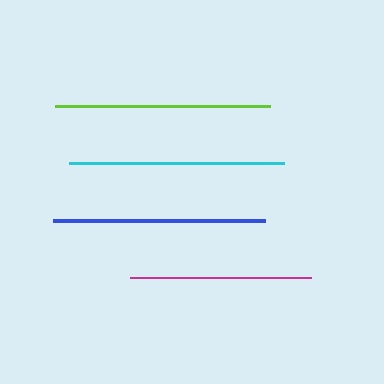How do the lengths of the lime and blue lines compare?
The lime and blue lines are approximately the same length.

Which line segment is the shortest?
The magenta line is the shortest at approximately 181 pixels.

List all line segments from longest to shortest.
From longest to shortest: cyan, lime, blue, magenta.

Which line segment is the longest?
The cyan line is the longest at approximately 215 pixels.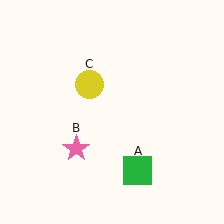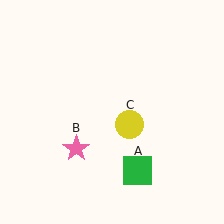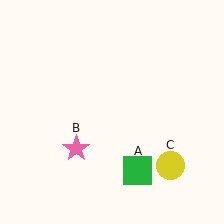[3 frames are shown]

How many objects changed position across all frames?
1 object changed position: yellow circle (object C).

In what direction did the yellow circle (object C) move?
The yellow circle (object C) moved down and to the right.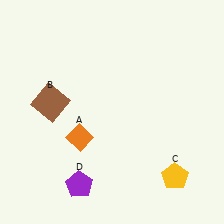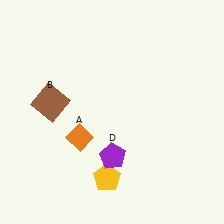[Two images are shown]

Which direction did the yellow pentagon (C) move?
The yellow pentagon (C) moved left.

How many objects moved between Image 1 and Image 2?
2 objects moved between the two images.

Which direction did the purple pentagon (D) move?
The purple pentagon (D) moved right.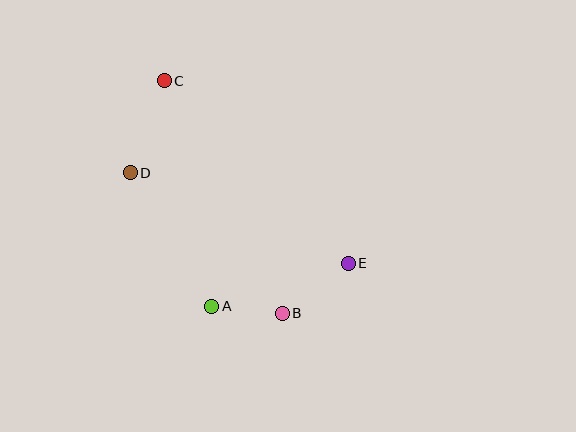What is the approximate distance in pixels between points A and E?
The distance between A and E is approximately 143 pixels.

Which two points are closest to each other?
Points A and B are closest to each other.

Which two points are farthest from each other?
Points B and C are farthest from each other.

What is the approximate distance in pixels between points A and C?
The distance between A and C is approximately 231 pixels.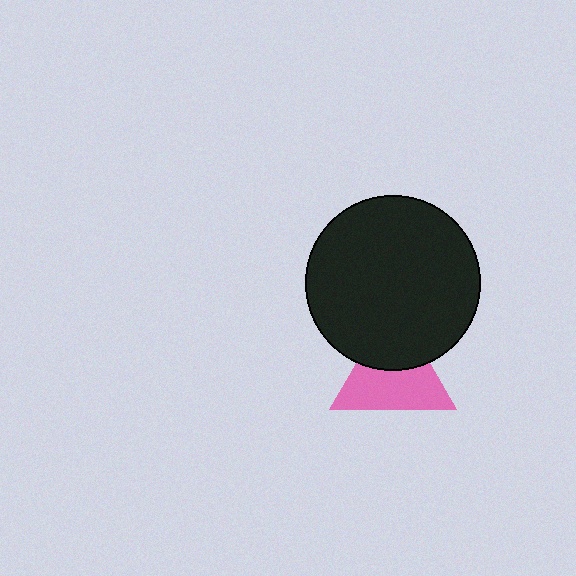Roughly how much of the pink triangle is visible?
About half of it is visible (roughly 61%).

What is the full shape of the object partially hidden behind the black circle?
The partially hidden object is a pink triangle.